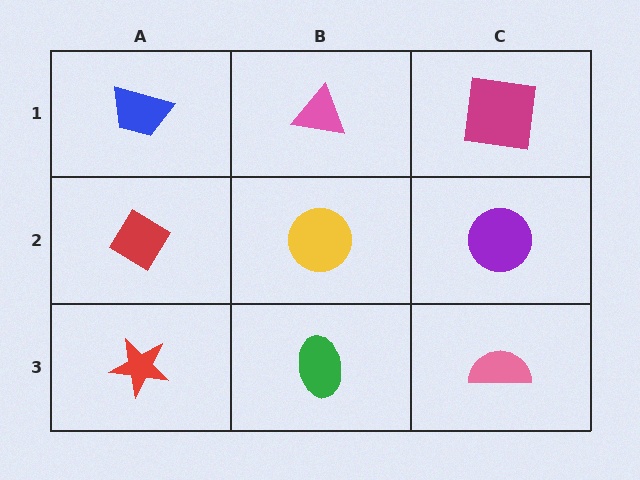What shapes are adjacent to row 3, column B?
A yellow circle (row 2, column B), a red star (row 3, column A), a pink semicircle (row 3, column C).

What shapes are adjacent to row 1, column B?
A yellow circle (row 2, column B), a blue trapezoid (row 1, column A), a magenta square (row 1, column C).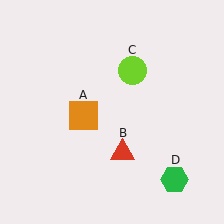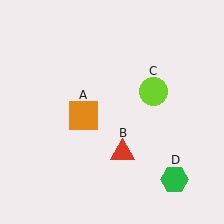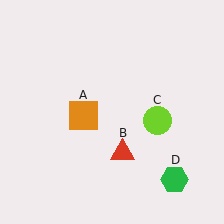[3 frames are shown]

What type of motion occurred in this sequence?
The lime circle (object C) rotated clockwise around the center of the scene.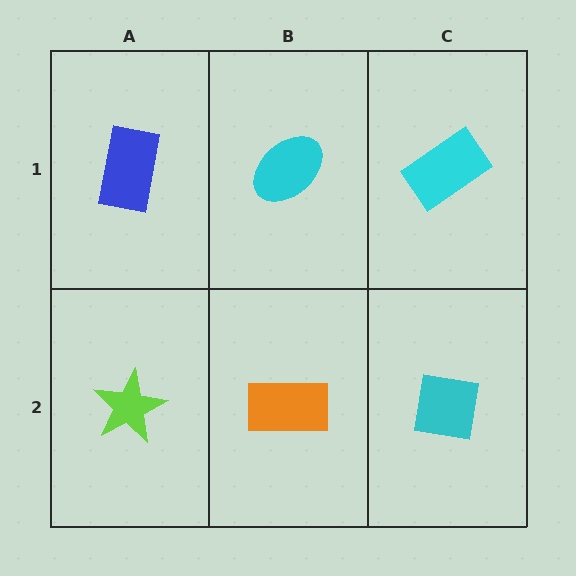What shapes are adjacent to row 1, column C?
A cyan square (row 2, column C), a cyan ellipse (row 1, column B).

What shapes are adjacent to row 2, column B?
A cyan ellipse (row 1, column B), a lime star (row 2, column A), a cyan square (row 2, column C).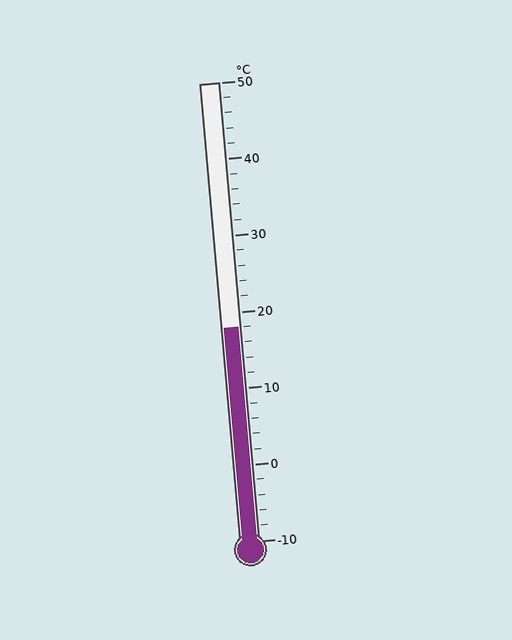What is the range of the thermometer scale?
The thermometer scale ranges from -10°C to 50°C.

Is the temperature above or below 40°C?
The temperature is below 40°C.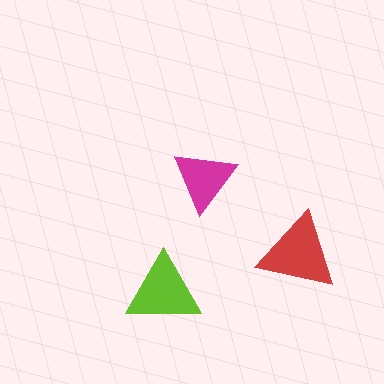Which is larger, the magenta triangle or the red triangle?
The red one.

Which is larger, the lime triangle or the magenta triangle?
The lime one.